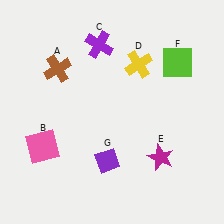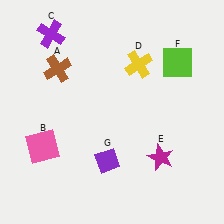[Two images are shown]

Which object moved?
The purple cross (C) moved left.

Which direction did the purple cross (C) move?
The purple cross (C) moved left.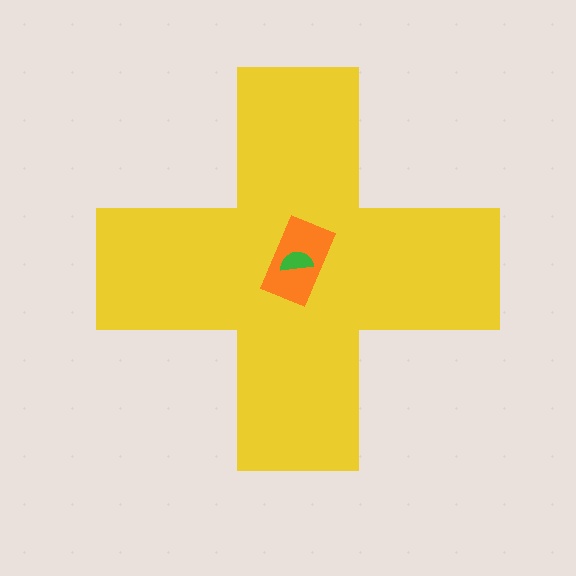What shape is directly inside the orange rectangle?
The green semicircle.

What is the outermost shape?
The yellow cross.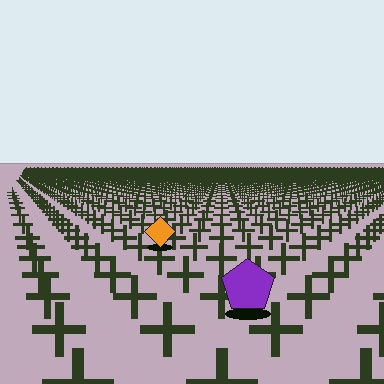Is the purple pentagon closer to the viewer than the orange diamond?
Yes. The purple pentagon is closer — you can tell from the texture gradient: the ground texture is coarser near it.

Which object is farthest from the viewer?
The orange diamond is farthest from the viewer. It appears smaller and the ground texture around it is denser.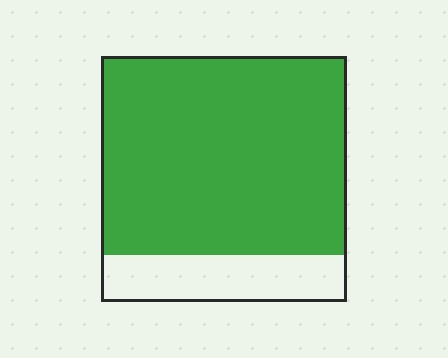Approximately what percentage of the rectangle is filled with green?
Approximately 80%.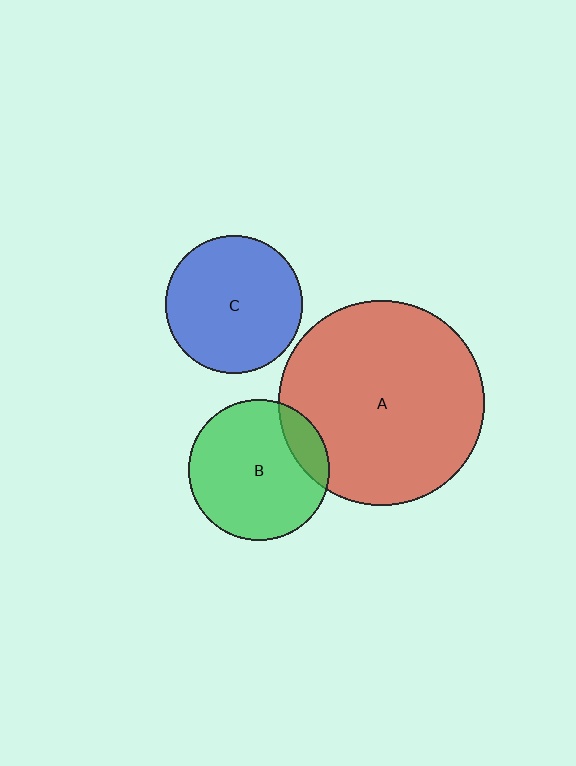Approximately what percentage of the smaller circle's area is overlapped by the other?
Approximately 15%.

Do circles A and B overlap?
Yes.